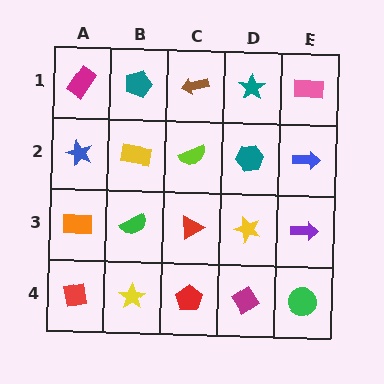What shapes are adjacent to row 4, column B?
A green semicircle (row 3, column B), a red square (row 4, column A), a red pentagon (row 4, column C).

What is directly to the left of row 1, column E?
A teal star.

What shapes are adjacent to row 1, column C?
A lime semicircle (row 2, column C), a teal pentagon (row 1, column B), a teal star (row 1, column D).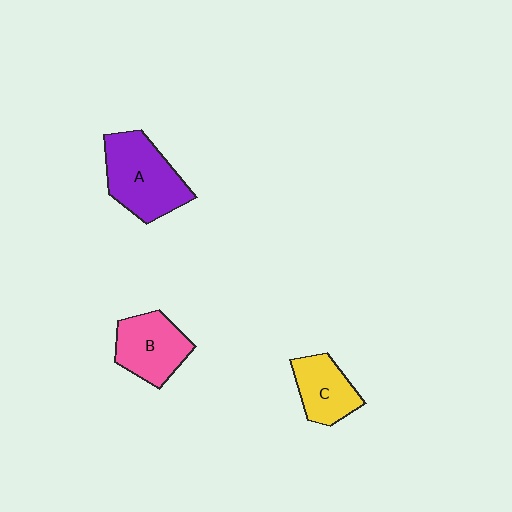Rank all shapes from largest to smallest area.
From largest to smallest: A (purple), B (pink), C (yellow).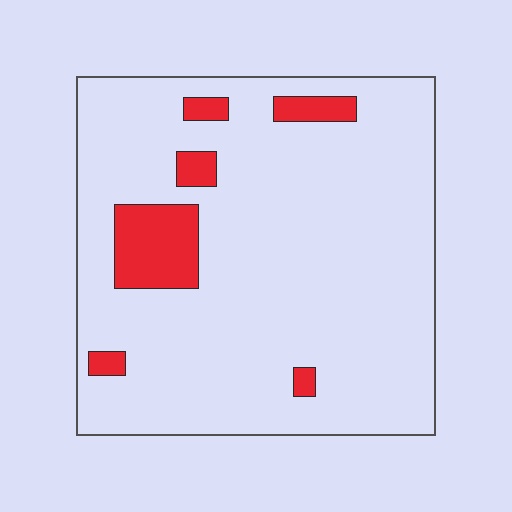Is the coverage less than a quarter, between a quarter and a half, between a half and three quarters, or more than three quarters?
Less than a quarter.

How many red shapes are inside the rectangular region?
6.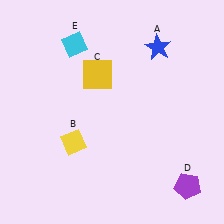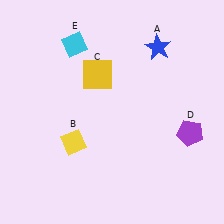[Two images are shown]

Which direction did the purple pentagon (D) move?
The purple pentagon (D) moved up.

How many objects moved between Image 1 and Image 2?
1 object moved between the two images.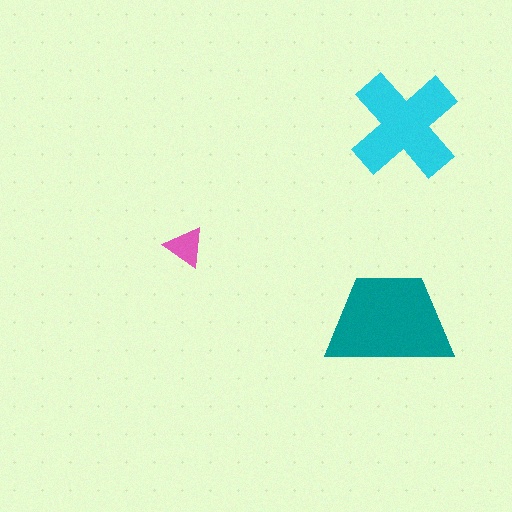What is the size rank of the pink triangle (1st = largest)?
3rd.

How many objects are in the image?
There are 3 objects in the image.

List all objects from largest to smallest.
The teal trapezoid, the cyan cross, the pink triangle.